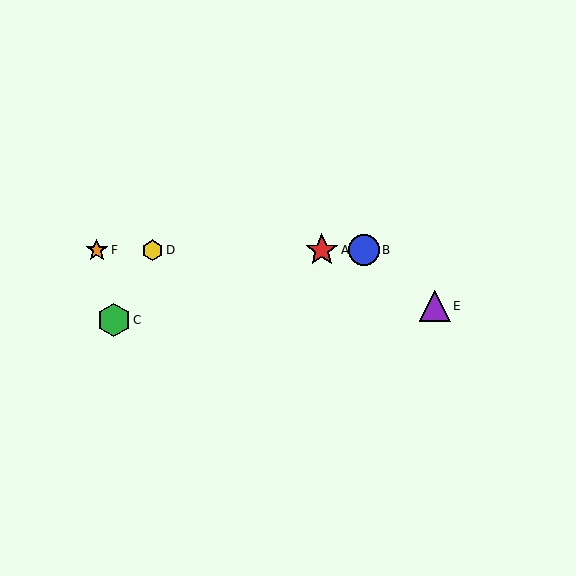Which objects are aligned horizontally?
Objects A, B, D, F are aligned horizontally.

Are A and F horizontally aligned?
Yes, both are at y≈250.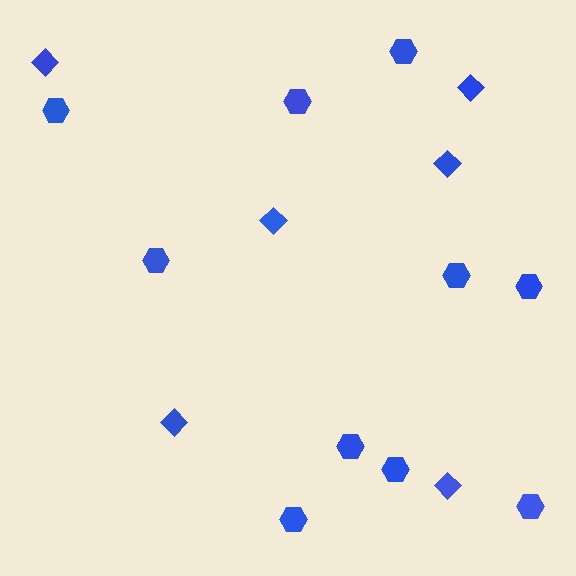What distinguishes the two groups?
There are 2 groups: one group of diamonds (6) and one group of hexagons (10).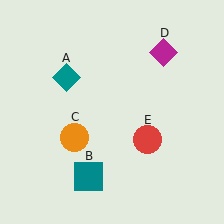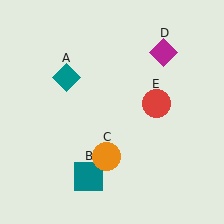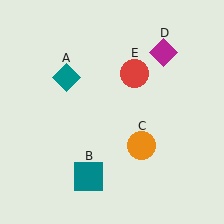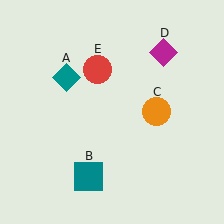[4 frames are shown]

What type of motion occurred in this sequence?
The orange circle (object C), red circle (object E) rotated counterclockwise around the center of the scene.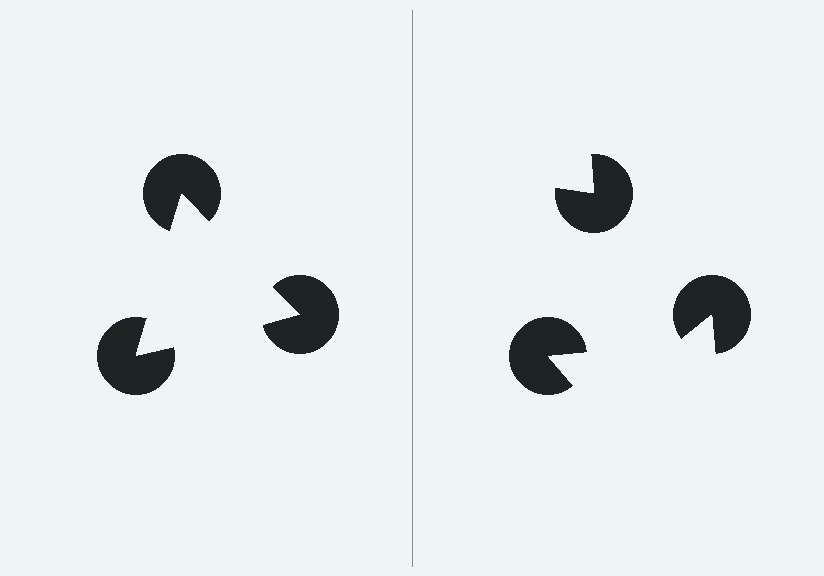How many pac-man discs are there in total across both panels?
6 — 3 on each side.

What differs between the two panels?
The pac-man discs are positioned identically on both sides; only the wedge orientations differ. On the left they align to a triangle; on the right they are misaligned.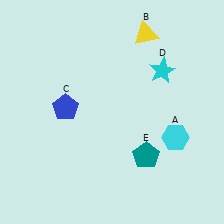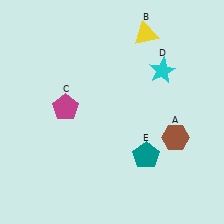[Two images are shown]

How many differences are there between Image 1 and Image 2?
There are 2 differences between the two images.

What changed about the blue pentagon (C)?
In Image 1, C is blue. In Image 2, it changed to magenta.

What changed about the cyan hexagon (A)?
In Image 1, A is cyan. In Image 2, it changed to brown.